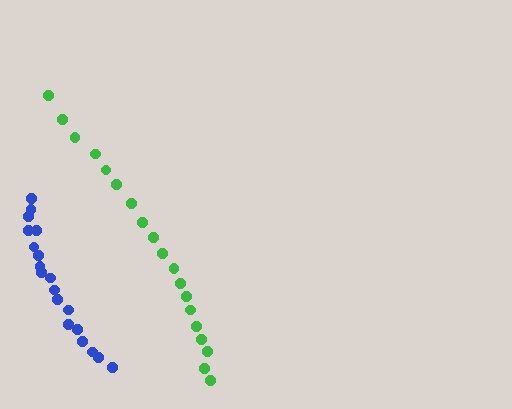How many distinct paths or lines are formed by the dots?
There are 2 distinct paths.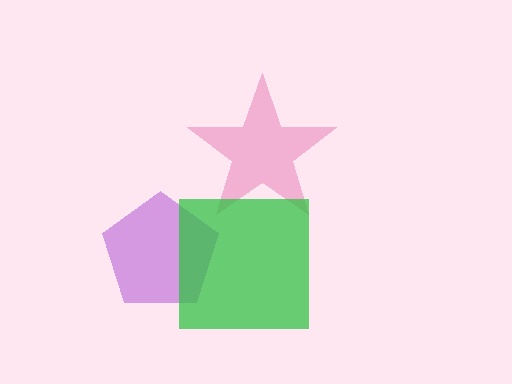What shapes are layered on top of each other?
The layered shapes are: a pink star, a purple pentagon, a green square.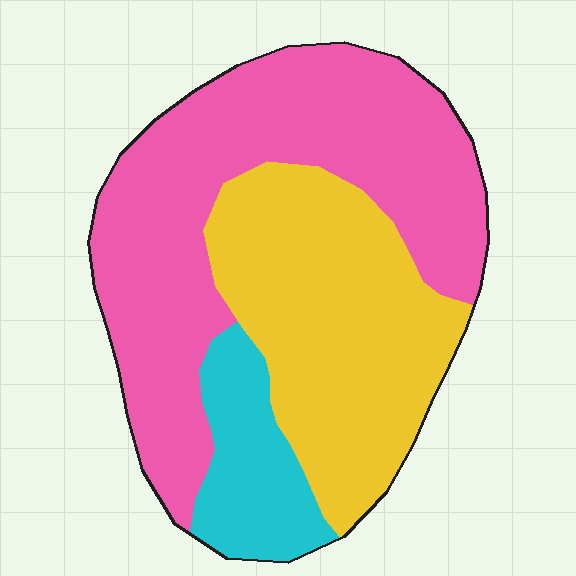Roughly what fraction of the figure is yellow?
Yellow covers 37% of the figure.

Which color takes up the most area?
Pink, at roughly 50%.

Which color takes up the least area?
Cyan, at roughly 15%.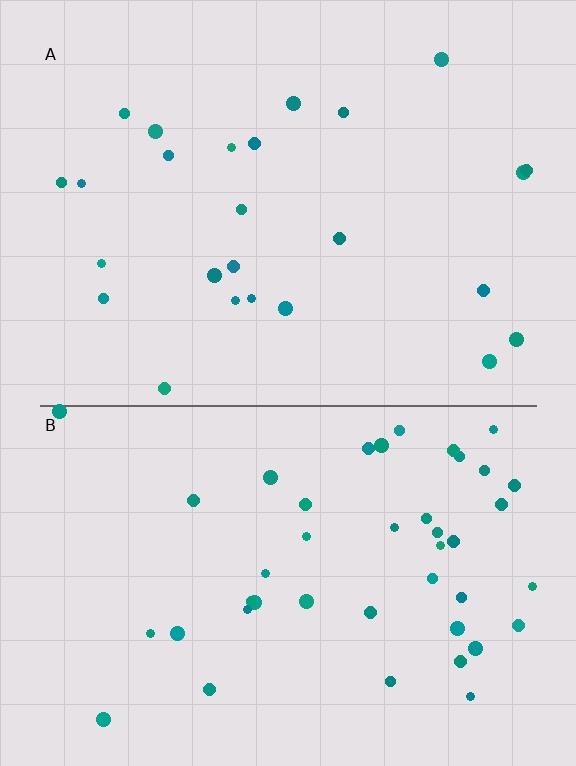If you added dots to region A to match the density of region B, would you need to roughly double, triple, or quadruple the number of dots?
Approximately double.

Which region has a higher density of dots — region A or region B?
B (the bottom).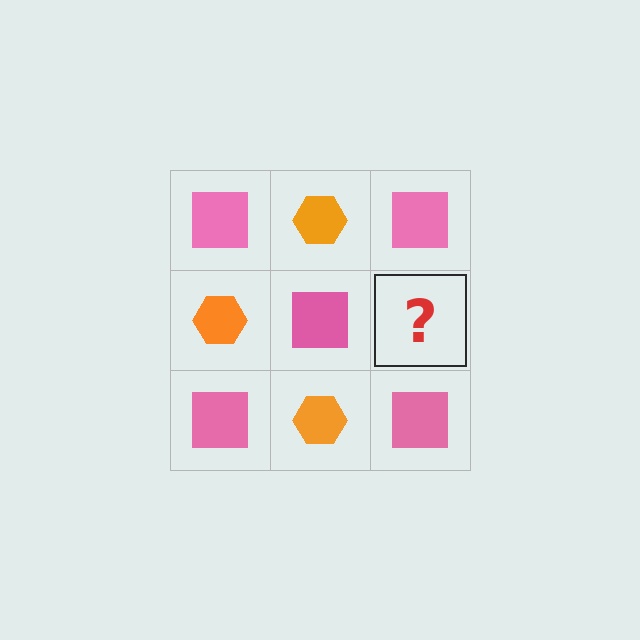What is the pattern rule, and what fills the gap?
The rule is that it alternates pink square and orange hexagon in a checkerboard pattern. The gap should be filled with an orange hexagon.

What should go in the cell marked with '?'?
The missing cell should contain an orange hexagon.